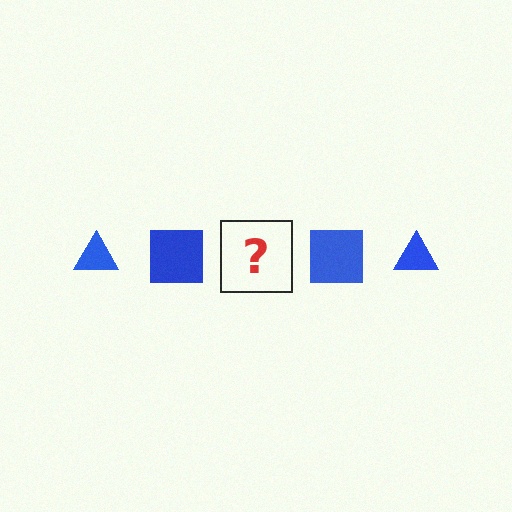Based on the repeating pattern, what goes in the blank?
The blank should be a blue triangle.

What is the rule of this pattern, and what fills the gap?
The rule is that the pattern cycles through triangle, square shapes in blue. The gap should be filled with a blue triangle.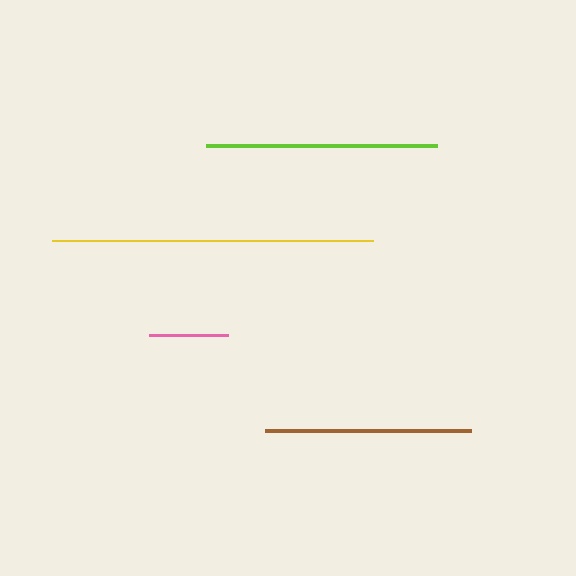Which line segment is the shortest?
The pink line is the shortest at approximately 80 pixels.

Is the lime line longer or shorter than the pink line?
The lime line is longer than the pink line.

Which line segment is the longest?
The yellow line is the longest at approximately 321 pixels.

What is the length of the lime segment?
The lime segment is approximately 230 pixels long.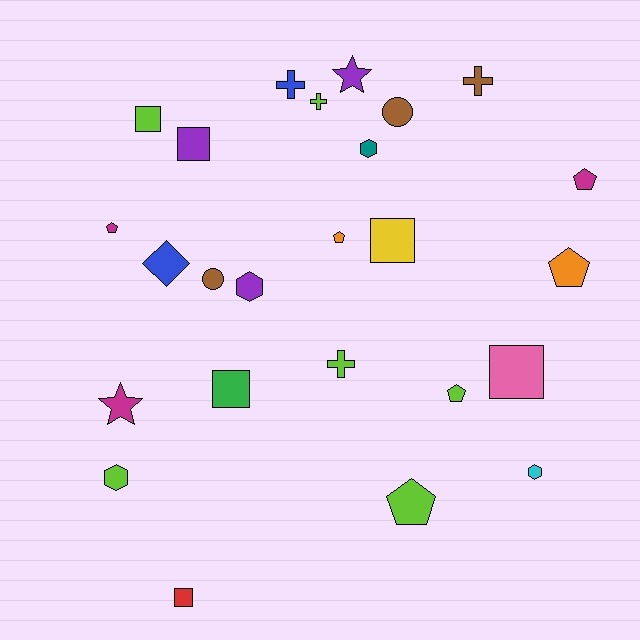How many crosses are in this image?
There are 4 crosses.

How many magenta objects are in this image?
There are 3 magenta objects.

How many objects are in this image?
There are 25 objects.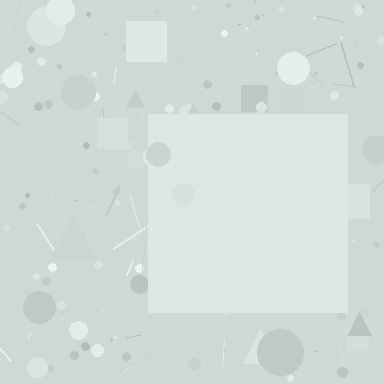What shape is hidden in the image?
A square is hidden in the image.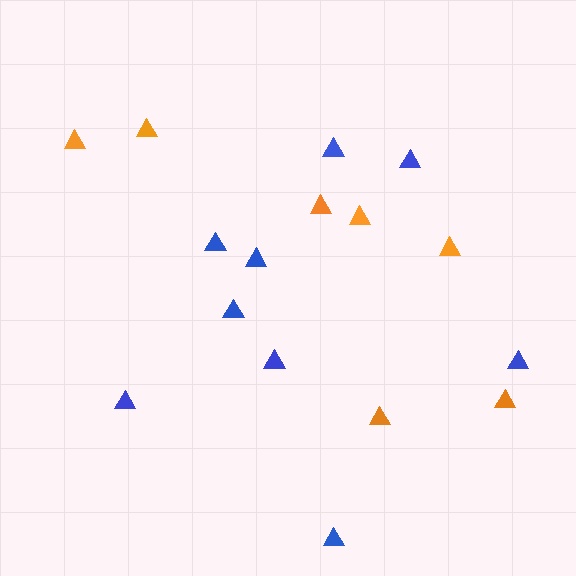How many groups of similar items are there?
There are 2 groups: one group of blue triangles (9) and one group of orange triangles (7).